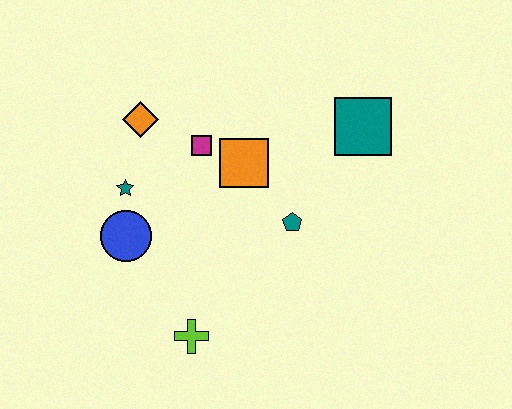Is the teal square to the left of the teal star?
No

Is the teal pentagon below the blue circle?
No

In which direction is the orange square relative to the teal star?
The orange square is to the right of the teal star.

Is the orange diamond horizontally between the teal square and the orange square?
No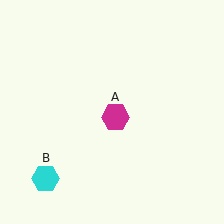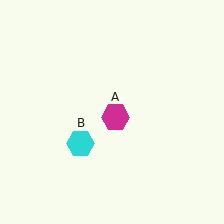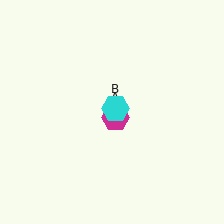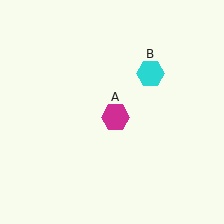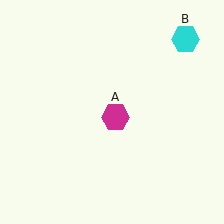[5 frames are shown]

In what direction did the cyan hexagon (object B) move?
The cyan hexagon (object B) moved up and to the right.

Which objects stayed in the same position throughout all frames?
Magenta hexagon (object A) remained stationary.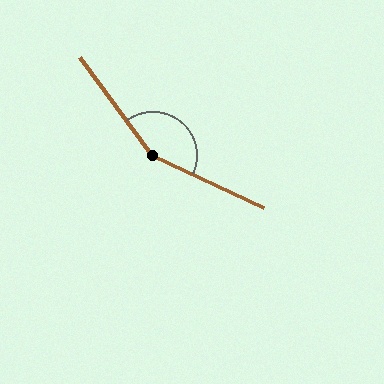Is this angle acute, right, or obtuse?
It is obtuse.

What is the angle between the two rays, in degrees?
Approximately 151 degrees.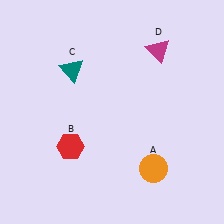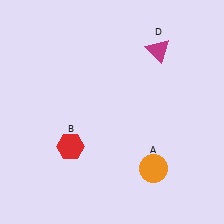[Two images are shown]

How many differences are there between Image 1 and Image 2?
There is 1 difference between the two images.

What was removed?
The teal triangle (C) was removed in Image 2.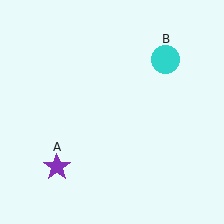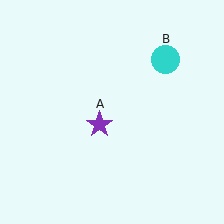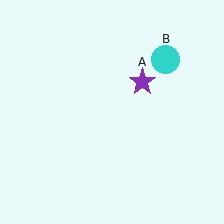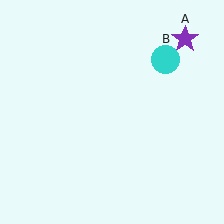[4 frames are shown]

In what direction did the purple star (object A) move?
The purple star (object A) moved up and to the right.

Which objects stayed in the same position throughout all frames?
Cyan circle (object B) remained stationary.